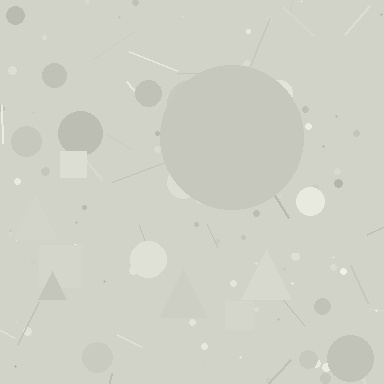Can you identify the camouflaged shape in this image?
The camouflaged shape is a circle.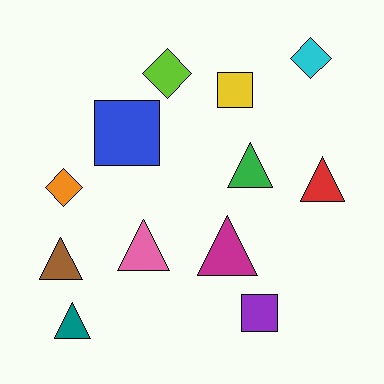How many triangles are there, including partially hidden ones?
There are 6 triangles.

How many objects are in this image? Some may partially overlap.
There are 12 objects.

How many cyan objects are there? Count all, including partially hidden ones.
There is 1 cyan object.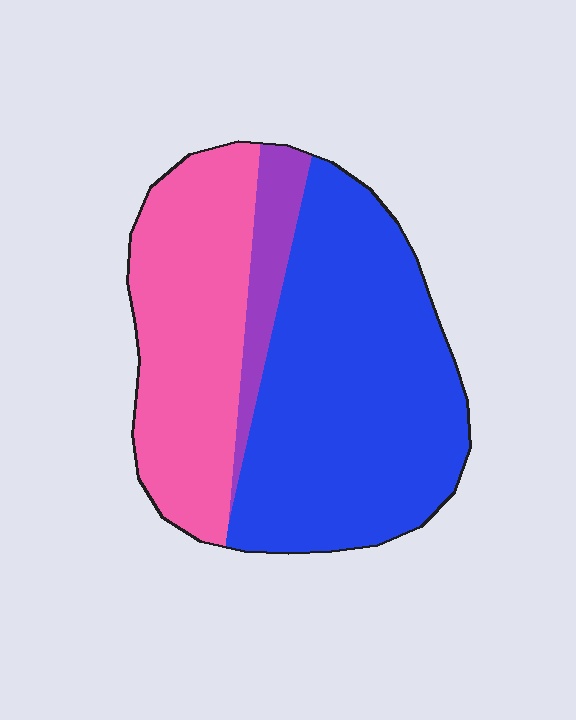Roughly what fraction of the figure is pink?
Pink takes up about one third (1/3) of the figure.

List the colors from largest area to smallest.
From largest to smallest: blue, pink, purple.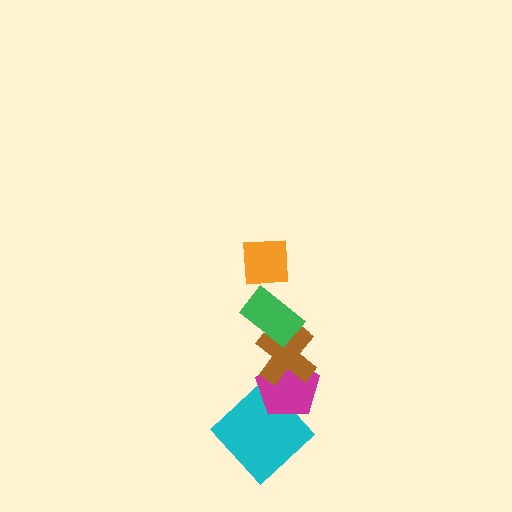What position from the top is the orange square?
The orange square is 1st from the top.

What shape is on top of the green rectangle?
The orange square is on top of the green rectangle.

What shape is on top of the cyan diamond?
The magenta pentagon is on top of the cyan diamond.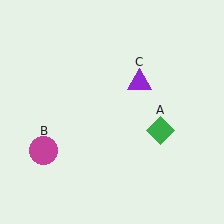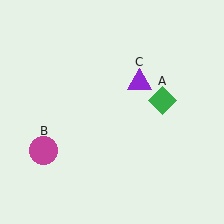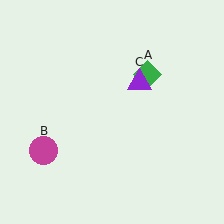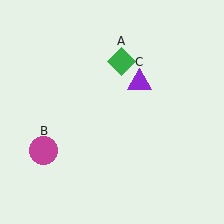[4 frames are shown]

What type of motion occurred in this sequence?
The green diamond (object A) rotated counterclockwise around the center of the scene.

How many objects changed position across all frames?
1 object changed position: green diamond (object A).